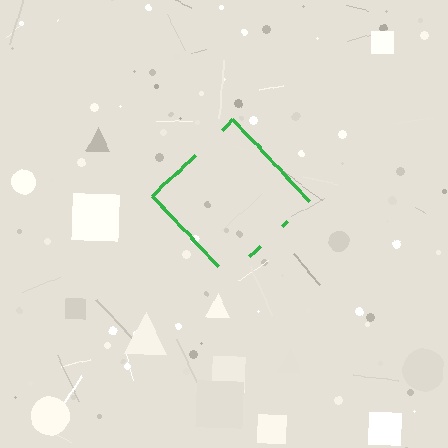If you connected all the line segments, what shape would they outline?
They would outline a diamond.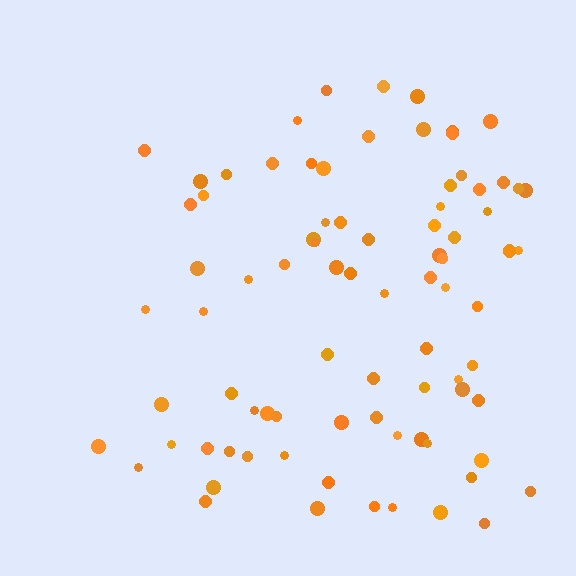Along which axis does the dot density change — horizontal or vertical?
Horizontal.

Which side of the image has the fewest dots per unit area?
The left.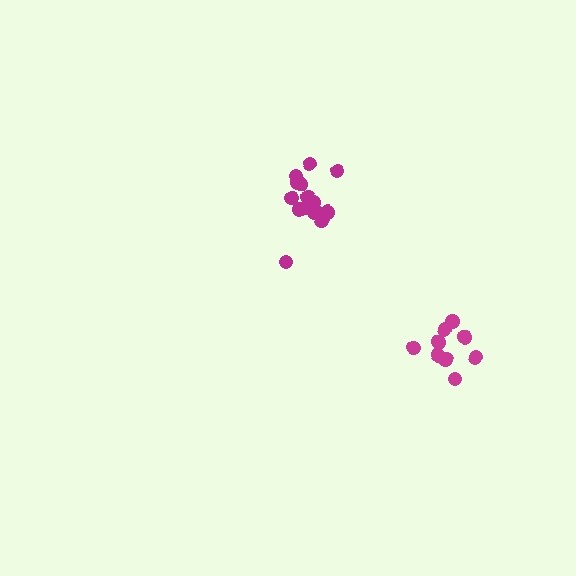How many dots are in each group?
Group 1: 15 dots, Group 2: 10 dots (25 total).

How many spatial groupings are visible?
There are 2 spatial groupings.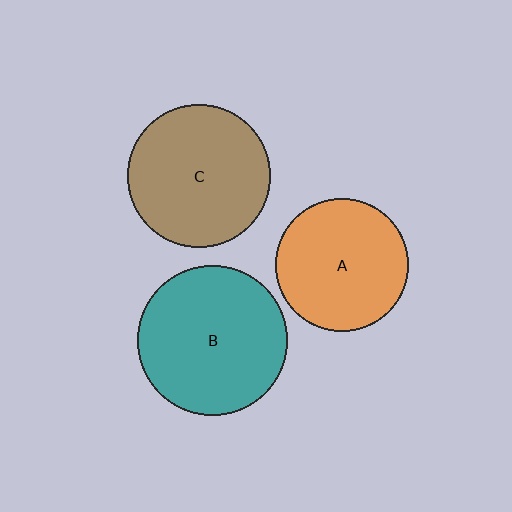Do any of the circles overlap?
No, none of the circles overlap.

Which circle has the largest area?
Circle B (teal).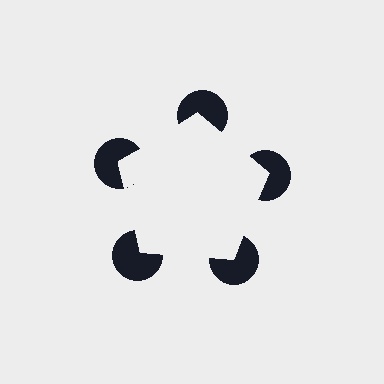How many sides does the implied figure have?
5 sides.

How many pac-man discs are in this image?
There are 5 — one at each vertex of the illusory pentagon.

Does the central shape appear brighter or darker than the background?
It typically appears slightly brighter than the background, even though no actual brightness change is drawn.